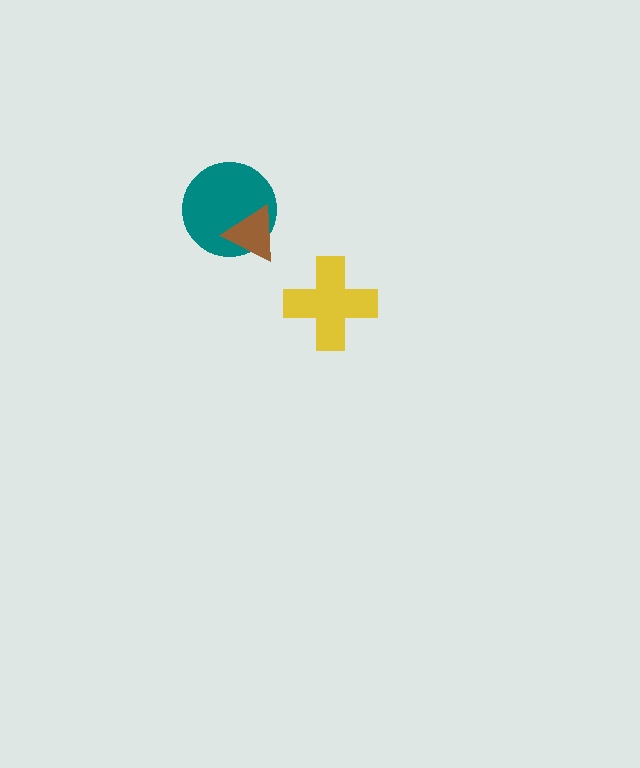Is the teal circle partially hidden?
Yes, it is partially covered by another shape.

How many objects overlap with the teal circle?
1 object overlaps with the teal circle.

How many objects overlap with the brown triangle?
1 object overlaps with the brown triangle.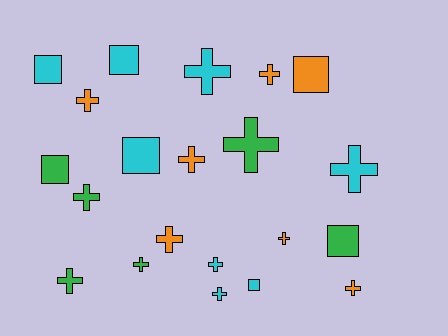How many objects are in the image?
There are 21 objects.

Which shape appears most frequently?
Cross, with 14 objects.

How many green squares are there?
There are 2 green squares.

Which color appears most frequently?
Cyan, with 8 objects.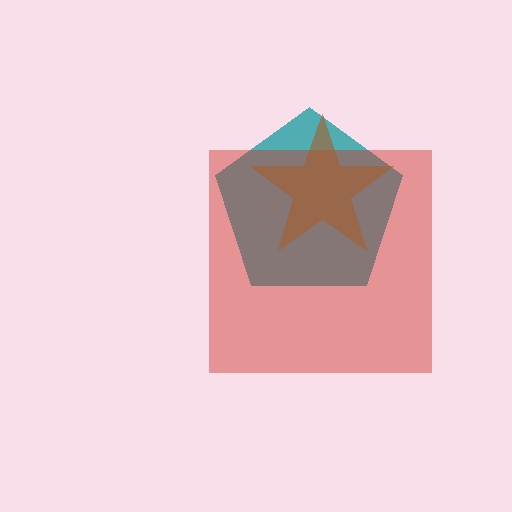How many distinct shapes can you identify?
There are 3 distinct shapes: a teal pentagon, a red square, a brown star.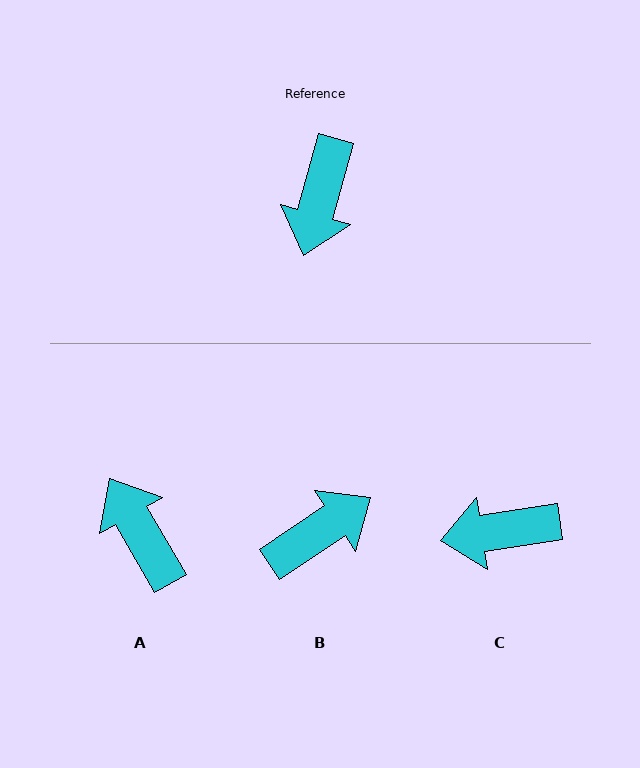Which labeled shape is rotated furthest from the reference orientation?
B, about 139 degrees away.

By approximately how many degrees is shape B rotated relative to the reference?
Approximately 139 degrees counter-clockwise.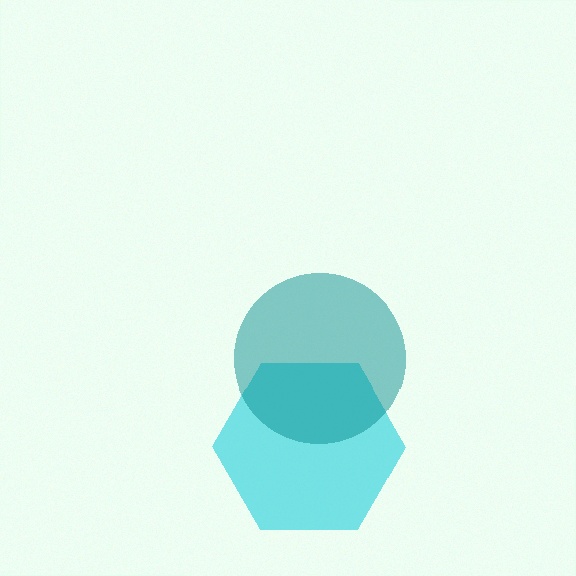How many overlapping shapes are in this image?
There are 2 overlapping shapes in the image.